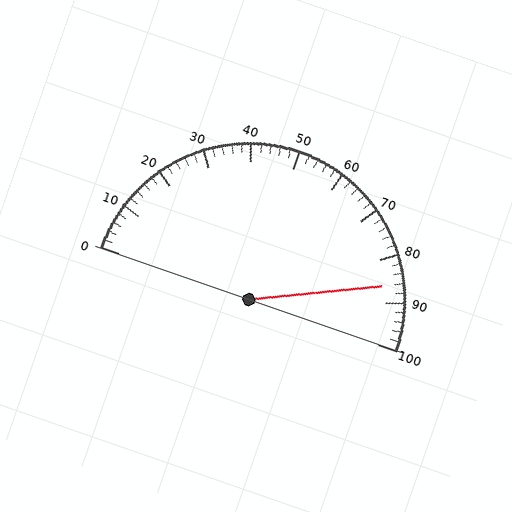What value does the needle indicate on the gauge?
The needle indicates approximately 86.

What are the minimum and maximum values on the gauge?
The gauge ranges from 0 to 100.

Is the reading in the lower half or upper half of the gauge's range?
The reading is in the upper half of the range (0 to 100).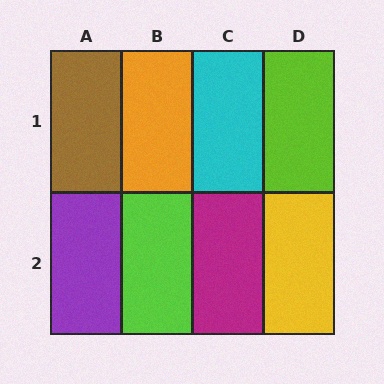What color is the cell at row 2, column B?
Lime.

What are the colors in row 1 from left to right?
Brown, orange, cyan, lime.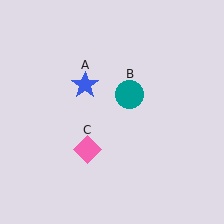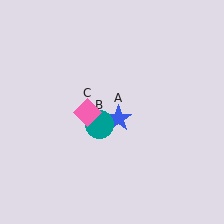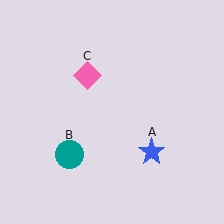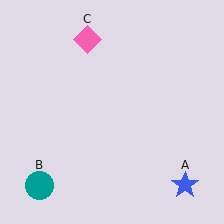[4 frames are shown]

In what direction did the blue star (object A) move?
The blue star (object A) moved down and to the right.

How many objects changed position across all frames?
3 objects changed position: blue star (object A), teal circle (object B), pink diamond (object C).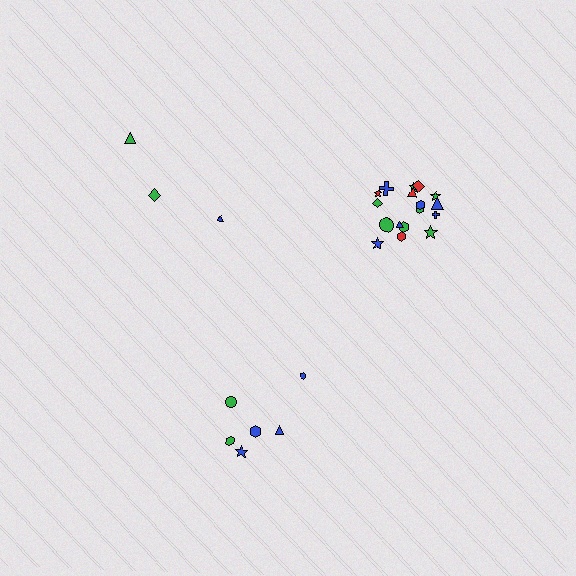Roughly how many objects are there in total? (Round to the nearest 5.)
Roughly 25 objects in total.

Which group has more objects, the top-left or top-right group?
The top-right group.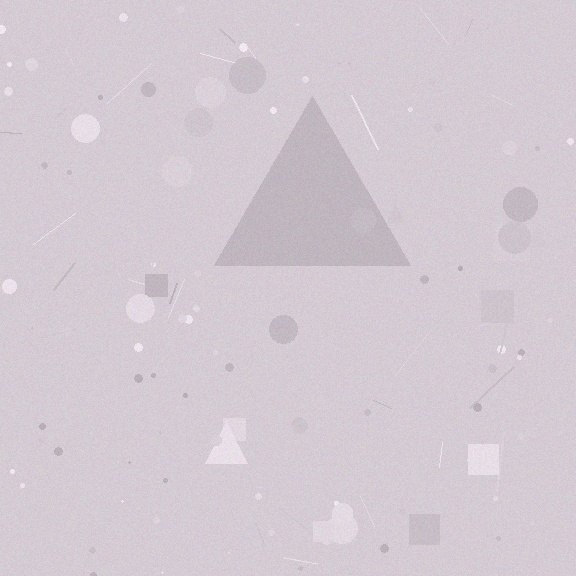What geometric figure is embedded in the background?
A triangle is embedded in the background.